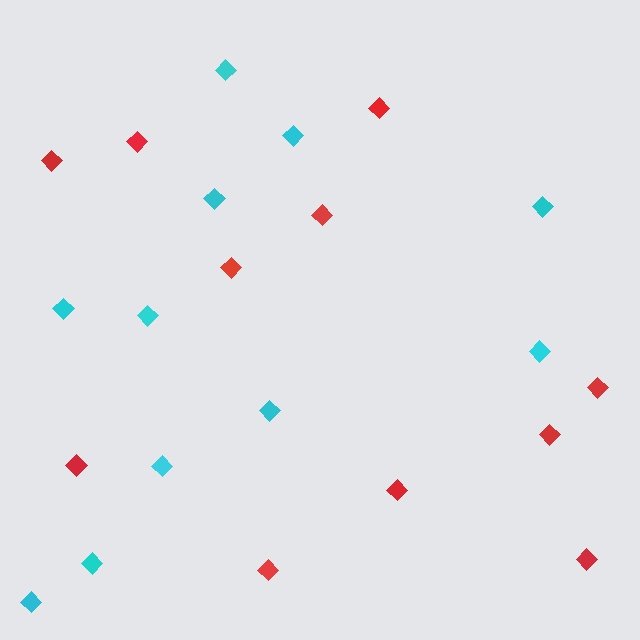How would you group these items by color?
There are 2 groups: one group of red diamonds (11) and one group of cyan diamonds (11).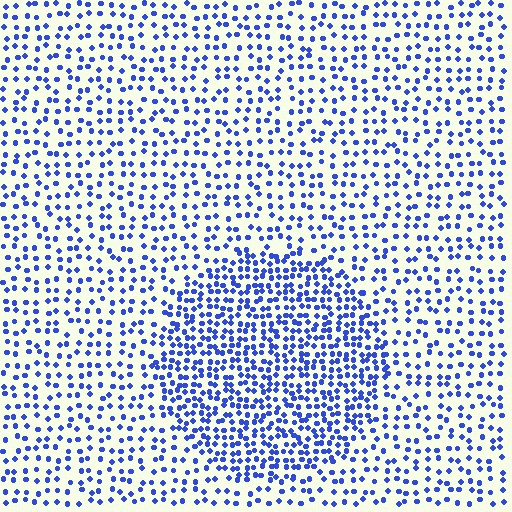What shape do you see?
I see a circle.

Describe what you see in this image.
The image contains small blue elements arranged at two different densities. A circle-shaped region is visible where the elements are more densely packed than the surrounding area.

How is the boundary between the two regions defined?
The boundary is defined by a change in element density (approximately 1.9x ratio). All elements are the same color, size, and shape.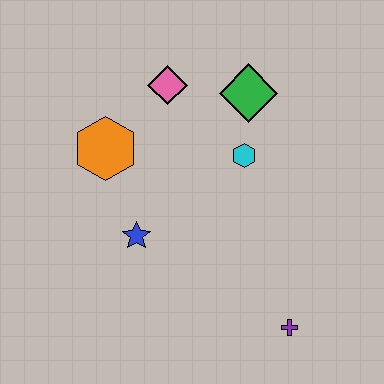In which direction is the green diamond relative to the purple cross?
The green diamond is above the purple cross.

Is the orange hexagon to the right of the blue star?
No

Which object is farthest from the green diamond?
The purple cross is farthest from the green diamond.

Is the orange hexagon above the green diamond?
No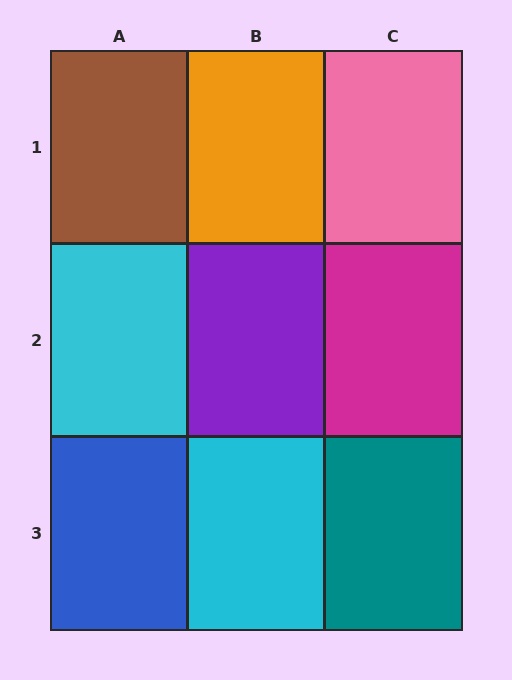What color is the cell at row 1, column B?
Orange.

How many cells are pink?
1 cell is pink.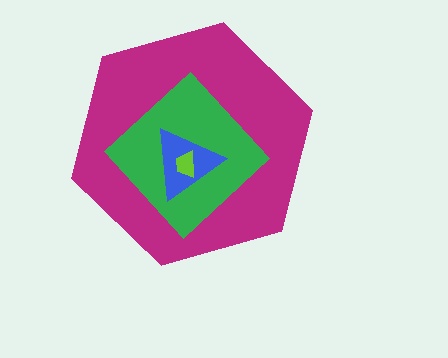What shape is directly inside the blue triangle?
The lime trapezoid.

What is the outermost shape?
The magenta hexagon.